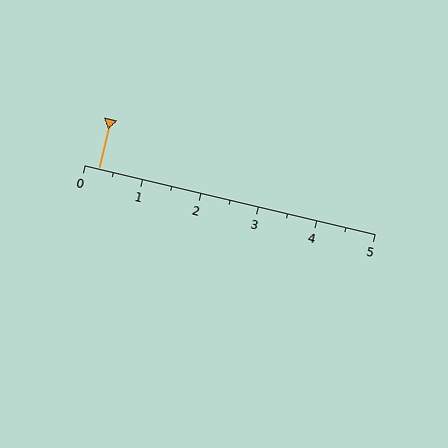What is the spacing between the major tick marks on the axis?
The major ticks are spaced 1 apart.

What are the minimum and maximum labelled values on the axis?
The axis runs from 0 to 5.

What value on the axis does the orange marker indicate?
The marker indicates approximately 0.2.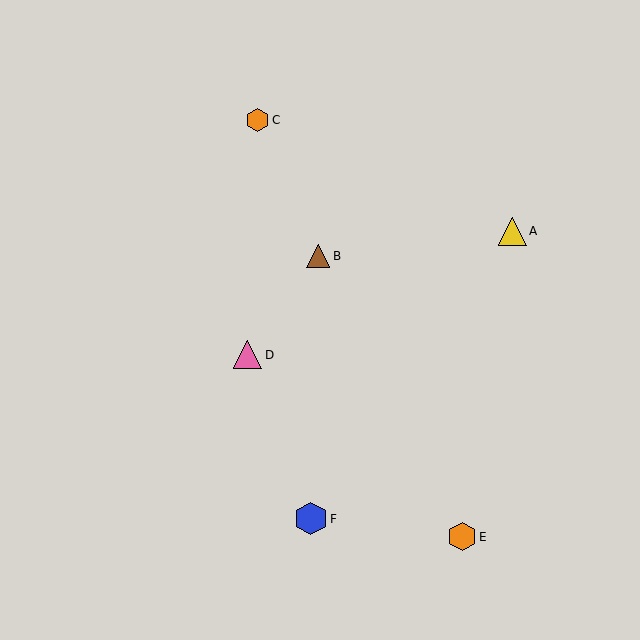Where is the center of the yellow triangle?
The center of the yellow triangle is at (513, 231).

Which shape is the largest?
The blue hexagon (labeled F) is the largest.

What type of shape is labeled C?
Shape C is an orange hexagon.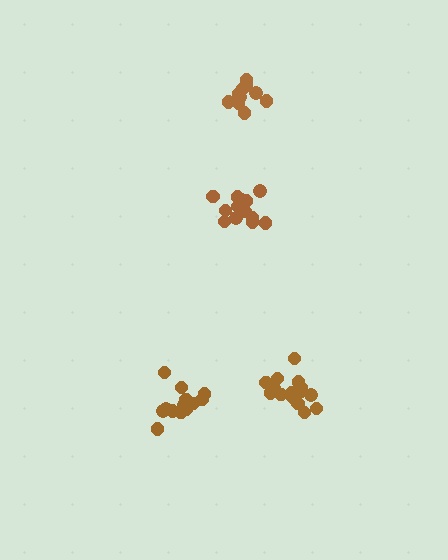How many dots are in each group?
Group 1: 13 dots, Group 2: 15 dots, Group 3: 15 dots, Group 4: 10 dots (53 total).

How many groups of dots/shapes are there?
There are 4 groups.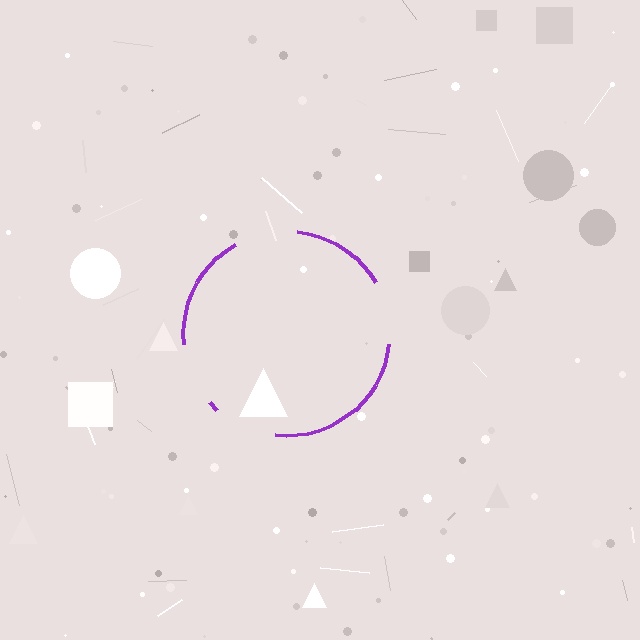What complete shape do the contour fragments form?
The contour fragments form a circle.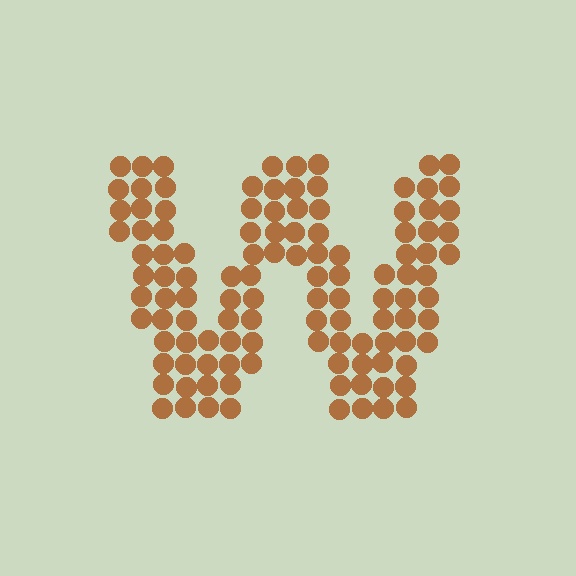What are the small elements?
The small elements are circles.